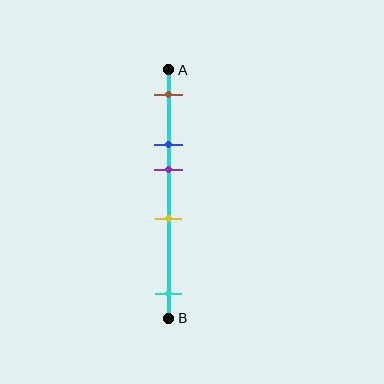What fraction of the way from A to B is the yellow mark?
The yellow mark is approximately 60% (0.6) of the way from A to B.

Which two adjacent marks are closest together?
The blue and purple marks are the closest adjacent pair.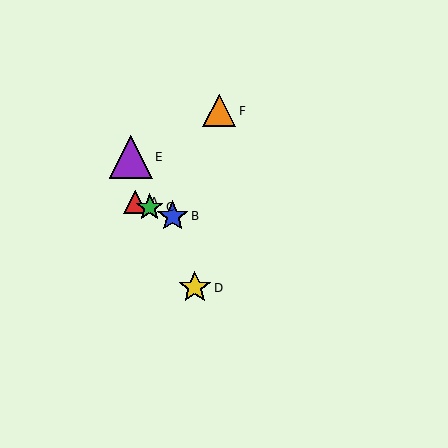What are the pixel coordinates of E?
Object E is at (131, 157).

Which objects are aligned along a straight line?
Objects A, B, C are aligned along a straight line.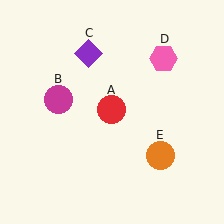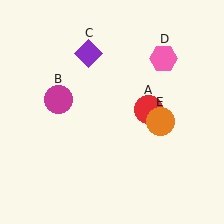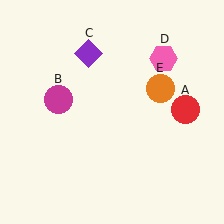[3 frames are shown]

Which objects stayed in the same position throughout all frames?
Magenta circle (object B) and purple diamond (object C) and pink hexagon (object D) remained stationary.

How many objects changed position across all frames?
2 objects changed position: red circle (object A), orange circle (object E).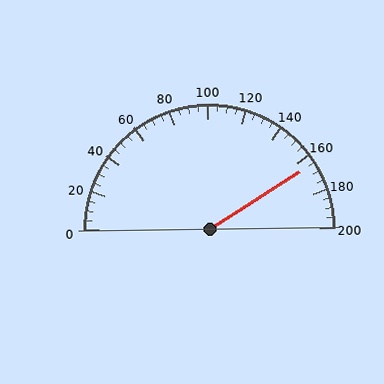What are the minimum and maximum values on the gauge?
The gauge ranges from 0 to 200.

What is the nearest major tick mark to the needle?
The nearest major tick mark is 160.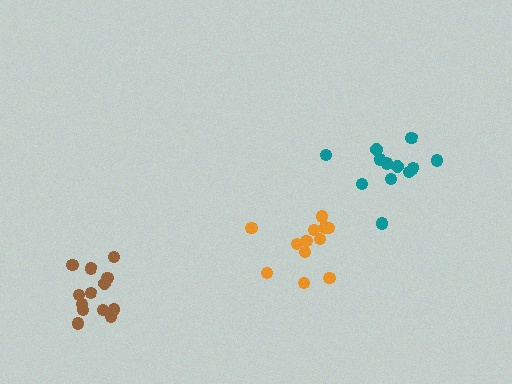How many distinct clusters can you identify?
There are 3 distinct clusters.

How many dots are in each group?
Group 1: 12 dots, Group 2: 13 dots, Group 3: 12 dots (37 total).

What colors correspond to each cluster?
The clusters are colored: teal, brown, orange.